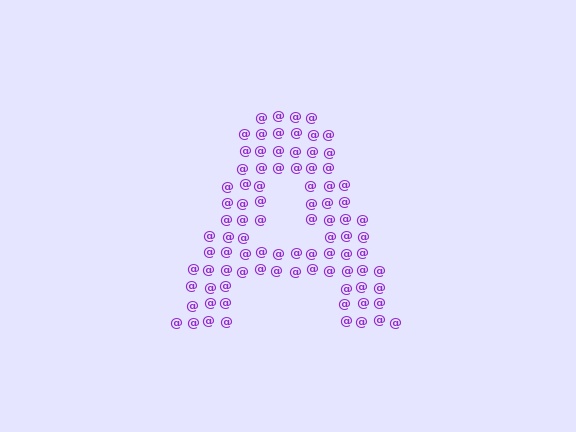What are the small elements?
The small elements are at signs.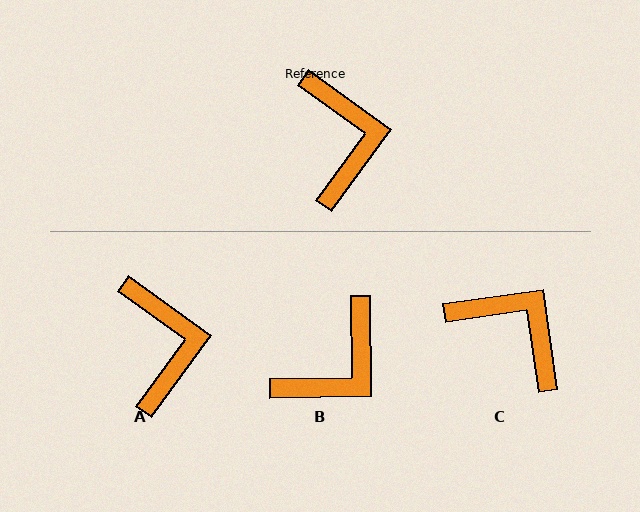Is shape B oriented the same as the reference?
No, it is off by about 53 degrees.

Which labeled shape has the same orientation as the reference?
A.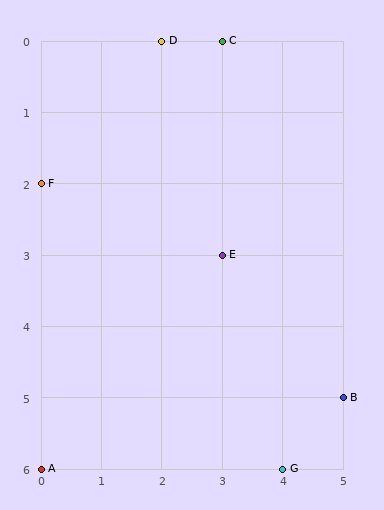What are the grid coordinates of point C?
Point C is at grid coordinates (3, 0).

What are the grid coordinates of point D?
Point D is at grid coordinates (2, 0).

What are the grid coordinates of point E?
Point E is at grid coordinates (3, 3).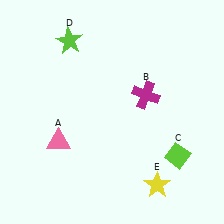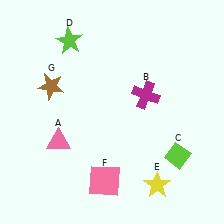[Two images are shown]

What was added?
A pink square (F), a brown star (G) were added in Image 2.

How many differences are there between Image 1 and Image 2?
There are 2 differences between the two images.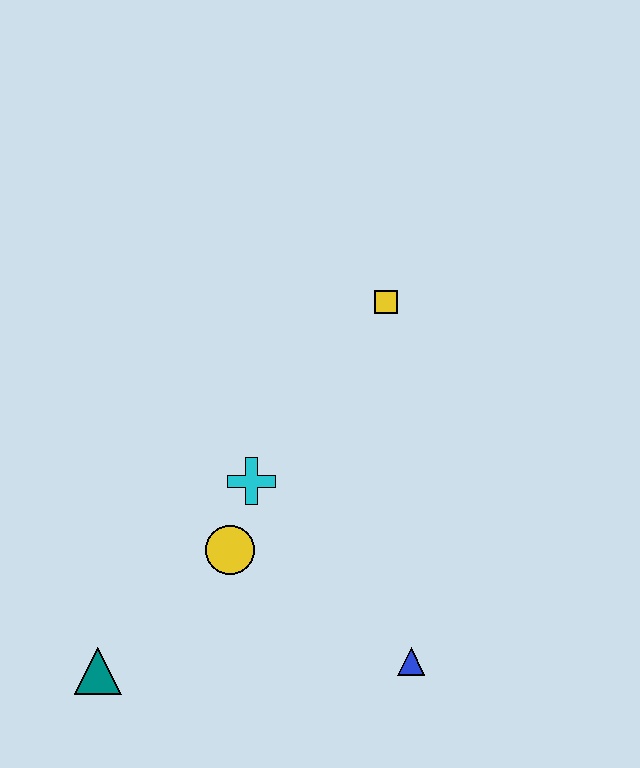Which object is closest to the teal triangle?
The yellow circle is closest to the teal triangle.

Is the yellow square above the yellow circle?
Yes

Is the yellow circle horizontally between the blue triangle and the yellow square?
No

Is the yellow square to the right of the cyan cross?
Yes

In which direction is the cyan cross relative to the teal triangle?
The cyan cross is above the teal triangle.